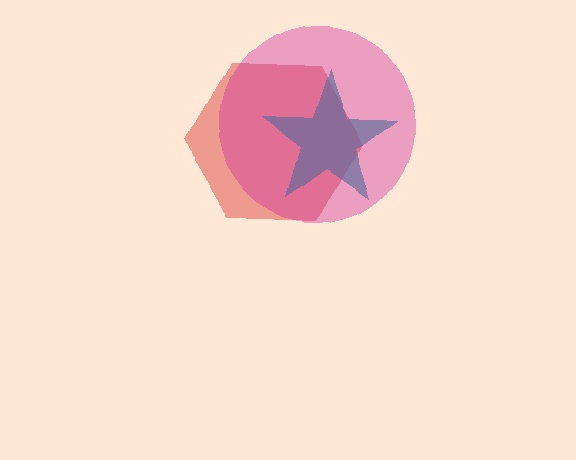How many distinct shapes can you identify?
There are 3 distinct shapes: a red hexagon, a teal star, a magenta circle.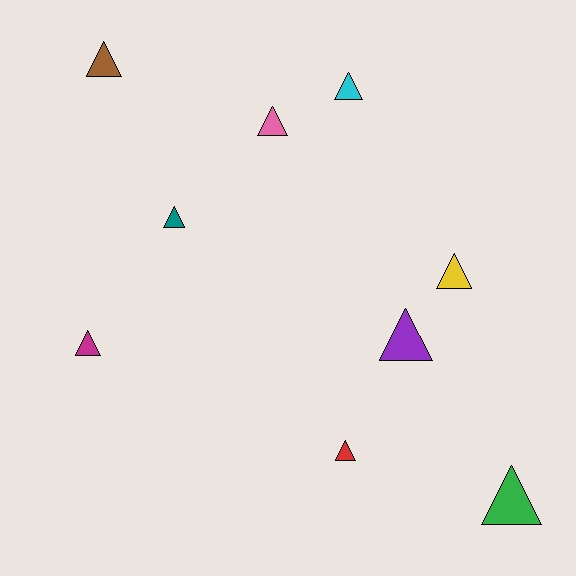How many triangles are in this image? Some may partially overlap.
There are 9 triangles.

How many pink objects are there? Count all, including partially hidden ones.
There is 1 pink object.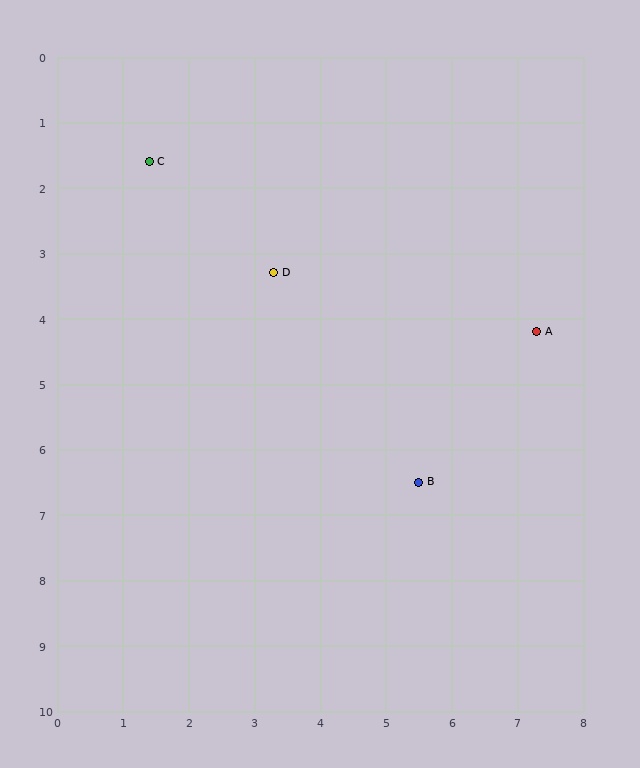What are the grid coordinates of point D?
Point D is at approximately (3.3, 3.3).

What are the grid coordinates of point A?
Point A is at approximately (7.3, 4.2).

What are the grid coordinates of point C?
Point C is at approximately (1.4, 1.6).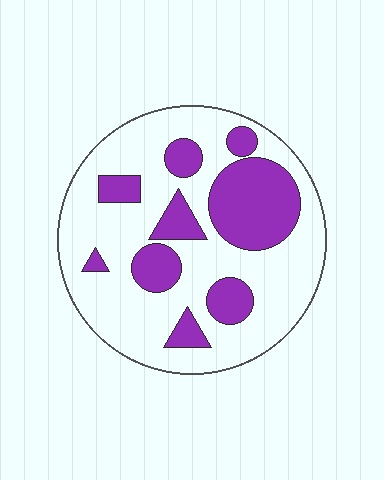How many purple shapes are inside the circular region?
9.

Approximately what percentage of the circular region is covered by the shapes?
Approximately 30%.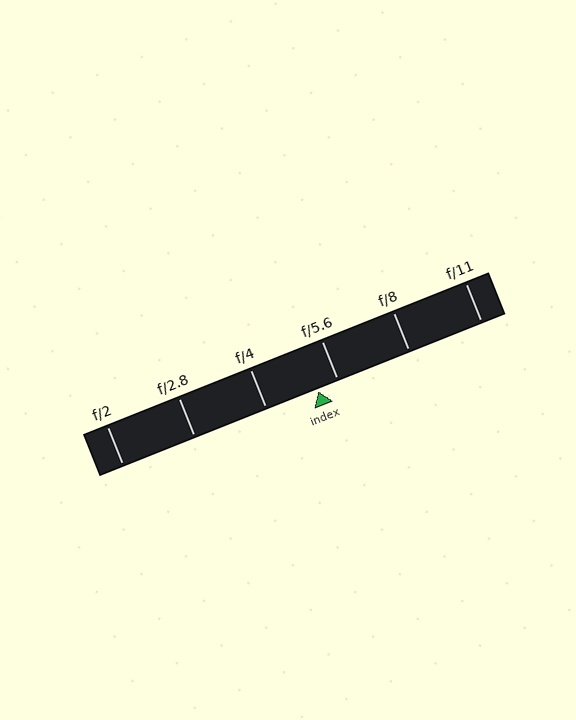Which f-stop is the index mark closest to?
The index mark is closest to f/5.6.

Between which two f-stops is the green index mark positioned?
The index mark is between f/4 and f/5.6.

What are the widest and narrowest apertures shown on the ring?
The widest aperture shown is f/2 and the narrowest is f/11.